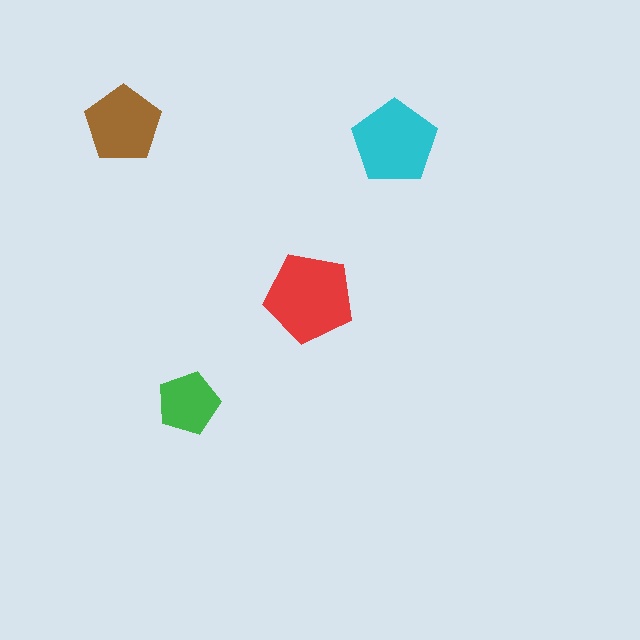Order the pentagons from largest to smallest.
the red one, the cyan one, the brown one, the green one.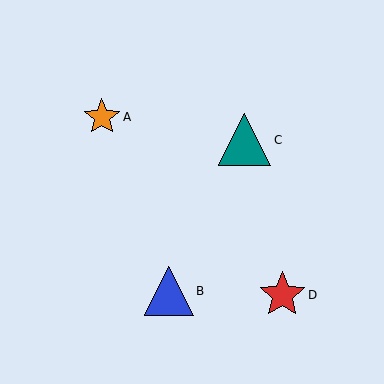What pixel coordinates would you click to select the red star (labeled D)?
Click at (282, 295) to select the red star D.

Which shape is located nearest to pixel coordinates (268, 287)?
The red star (labeled D) at (282, 295) is nearest to that location.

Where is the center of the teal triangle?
The center of the teal triangle is at (245, 140).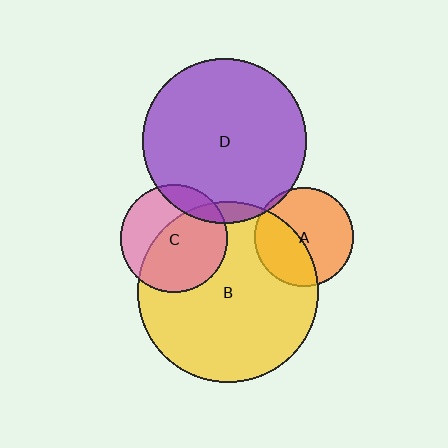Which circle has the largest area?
Circle B (yellow).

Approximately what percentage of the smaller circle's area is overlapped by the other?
Approximately 15%.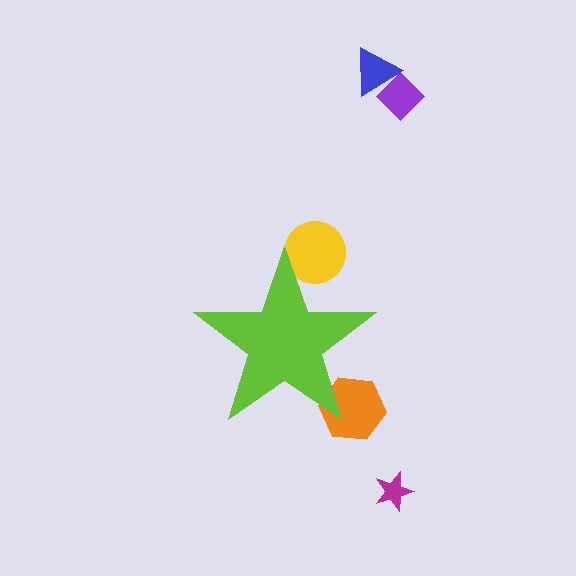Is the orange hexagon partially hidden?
Yes, the orange hexagon is partially hidden behind the lime star.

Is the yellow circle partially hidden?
Yes, the yellow circle is partially hidden behind the lime star.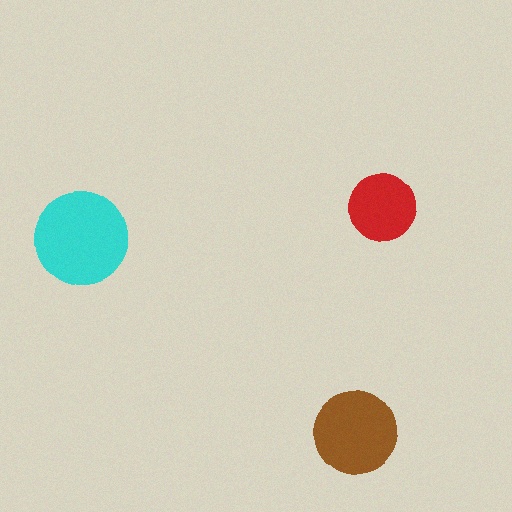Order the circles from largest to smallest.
the cyan one, the brown one, the red one.